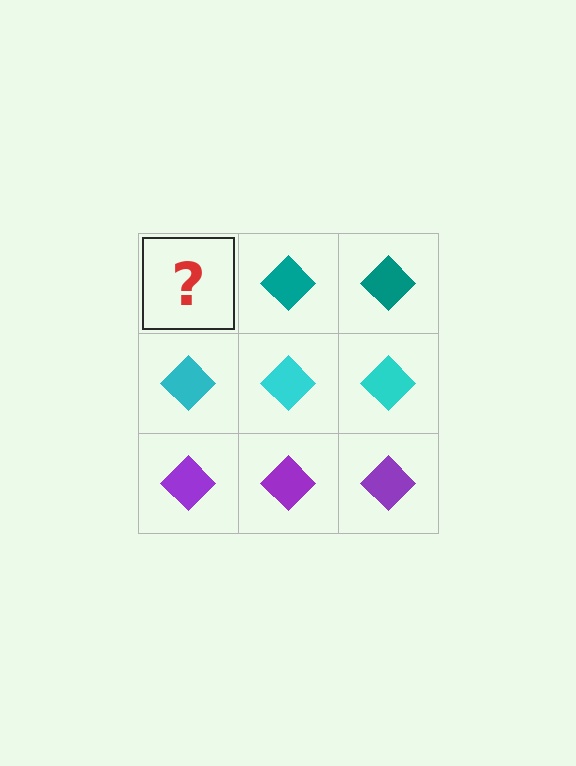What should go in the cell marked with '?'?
The missing cell should contain a teal diamond.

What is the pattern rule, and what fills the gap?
The rule is that each row has a consistent color. The gap should be filled with a teal diamond.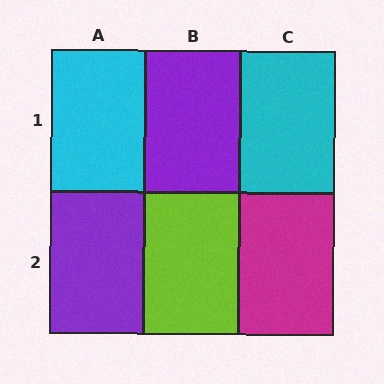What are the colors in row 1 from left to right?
Cyan, purple, cyan.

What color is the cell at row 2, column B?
Lime.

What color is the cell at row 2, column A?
Purple.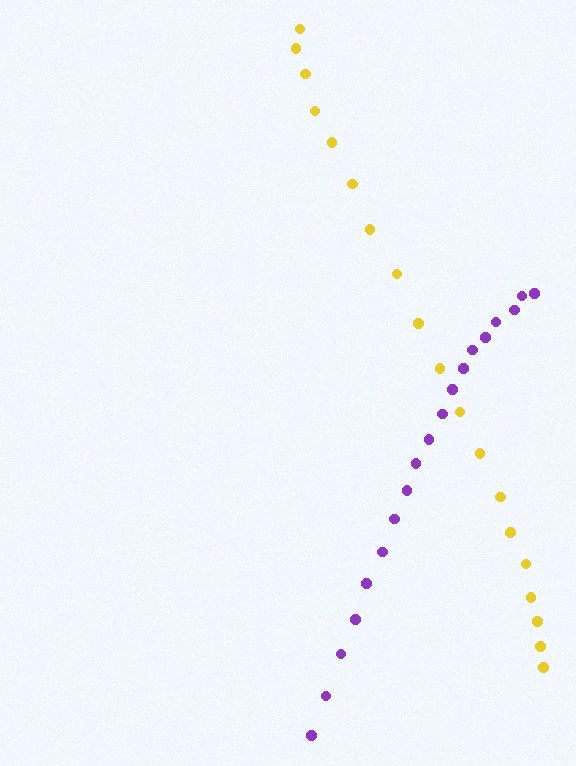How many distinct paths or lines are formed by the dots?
There are 2 distinct paths.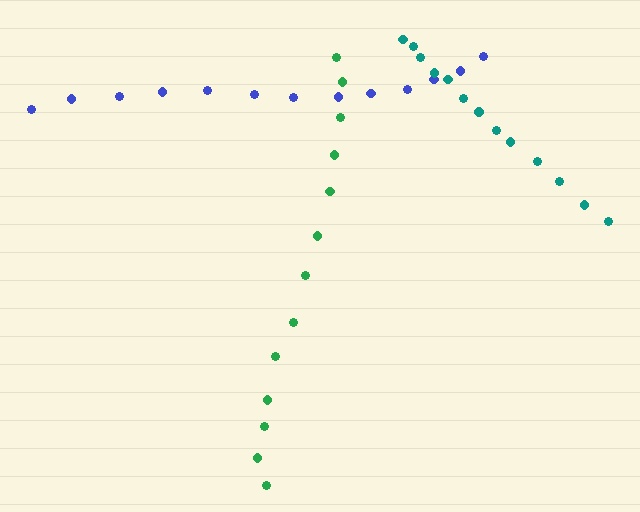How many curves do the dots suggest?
There are 3 distinct paths.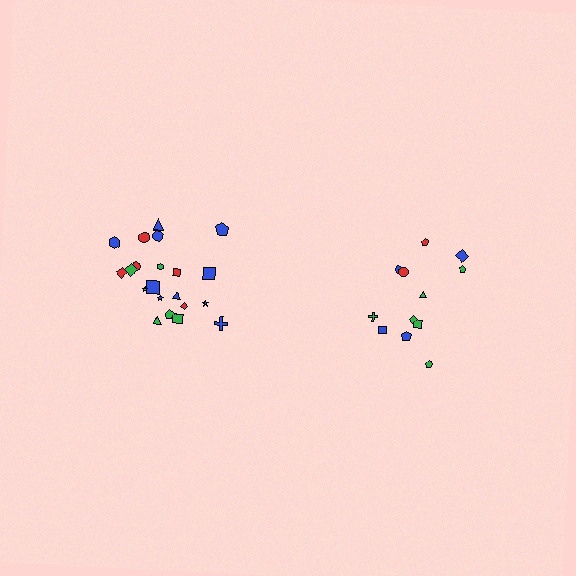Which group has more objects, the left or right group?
The left group.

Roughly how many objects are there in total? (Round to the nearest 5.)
Roughly 35 objects in total.